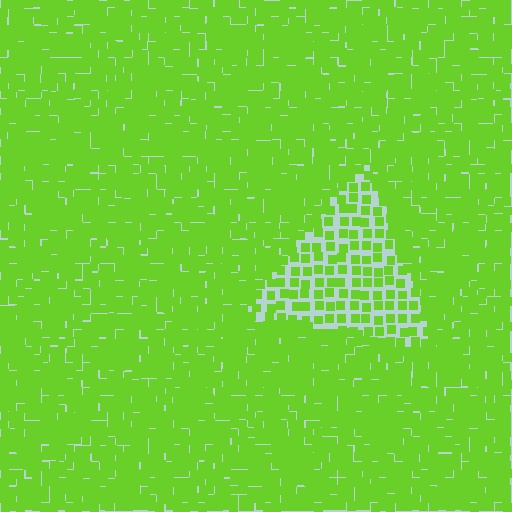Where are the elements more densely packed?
The elements are more densely packed outside the triangle boundary.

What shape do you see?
I see a triangle.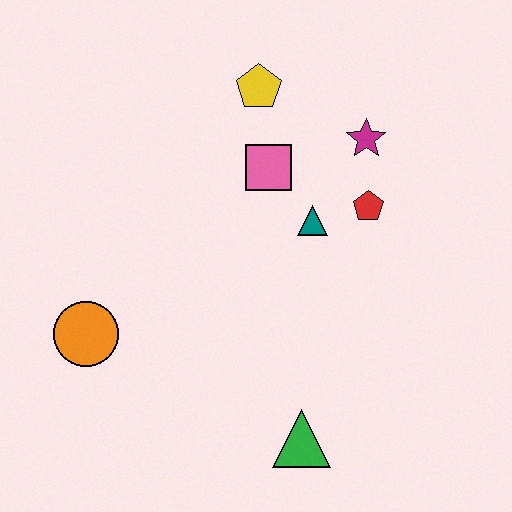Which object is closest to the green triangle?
The teal triangle is closest to the green triangle.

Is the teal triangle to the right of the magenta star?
No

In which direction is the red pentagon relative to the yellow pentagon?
The red pentagon is below the yellow pentagon.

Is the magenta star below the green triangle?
No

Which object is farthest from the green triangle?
The yellow pentagon is farthest from the green triangle.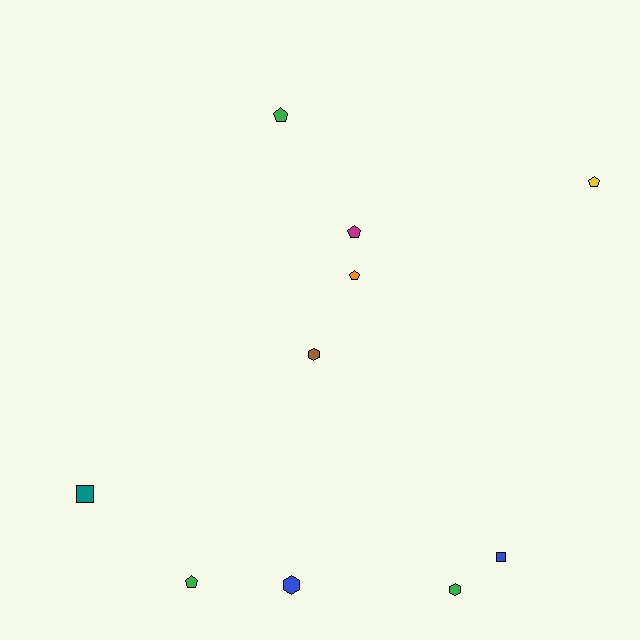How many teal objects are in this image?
There is 1 teal object.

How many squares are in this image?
There are 2 squares.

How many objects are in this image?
There are 10 objects.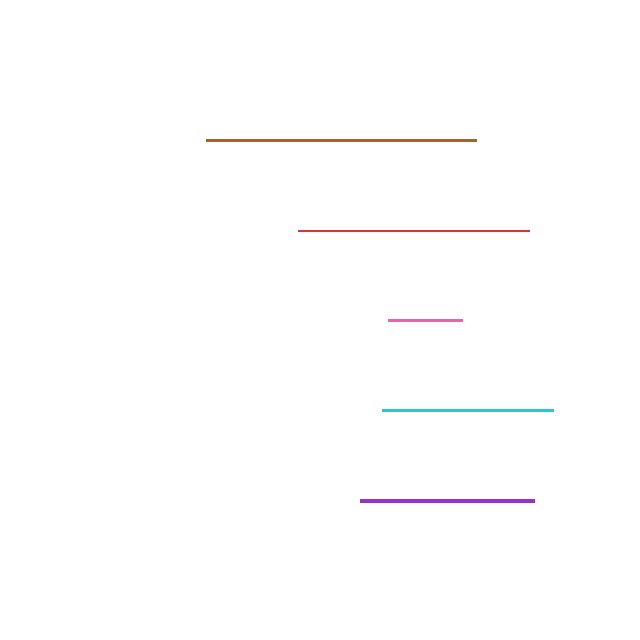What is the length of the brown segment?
The brown segment is approximately 270 pixels long.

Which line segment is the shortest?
The pink line is the shortest at approximately 74 pixels.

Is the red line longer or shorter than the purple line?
The red line is longer than the purple line.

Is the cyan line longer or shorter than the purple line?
The purple line is longer than the cyan line.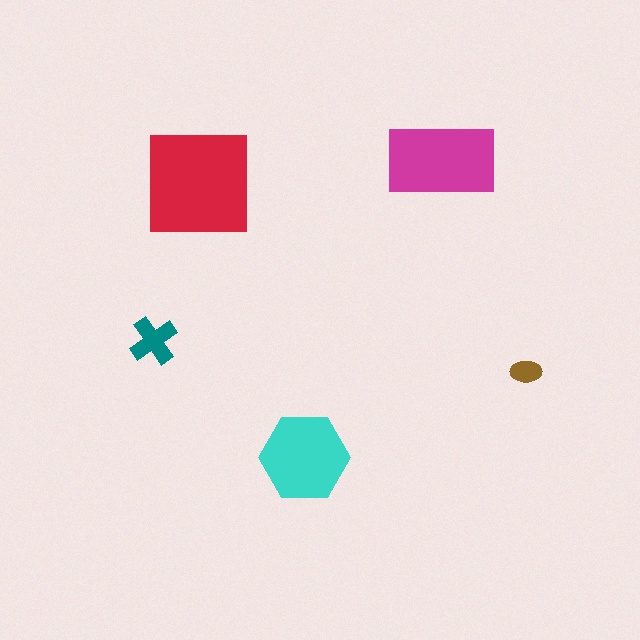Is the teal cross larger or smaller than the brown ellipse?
Larger.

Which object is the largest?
The red square.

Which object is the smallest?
The brown ellipse.